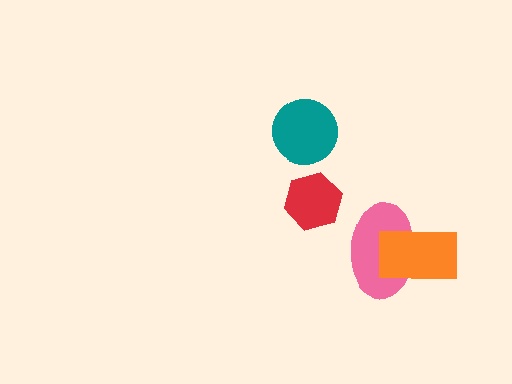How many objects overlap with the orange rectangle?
1 object overlaps with the orange rectangle.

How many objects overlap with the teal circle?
0 objects overlap with the teal circle.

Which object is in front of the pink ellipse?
The orange rectangle is in front of the pink ellipse.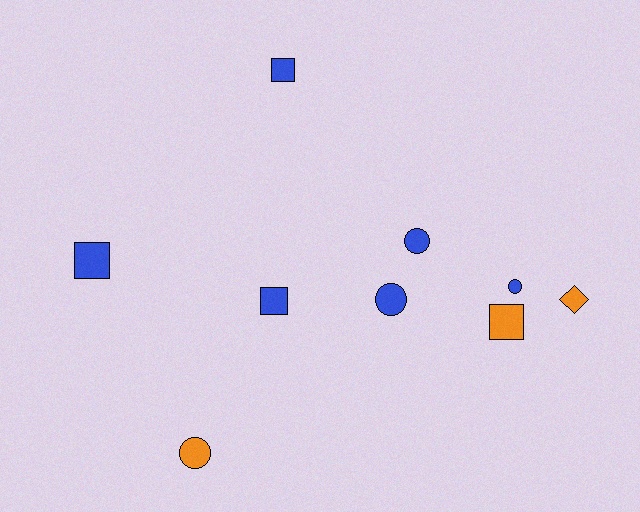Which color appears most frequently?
Blue, with 6 objects.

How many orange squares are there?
There is 1 orange square.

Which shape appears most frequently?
Square, with 4 objects.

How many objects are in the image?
There are 9 objects.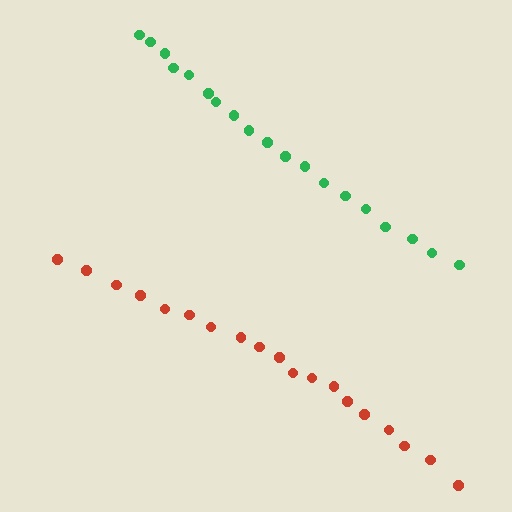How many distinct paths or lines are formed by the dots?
There are 2 distinct paths.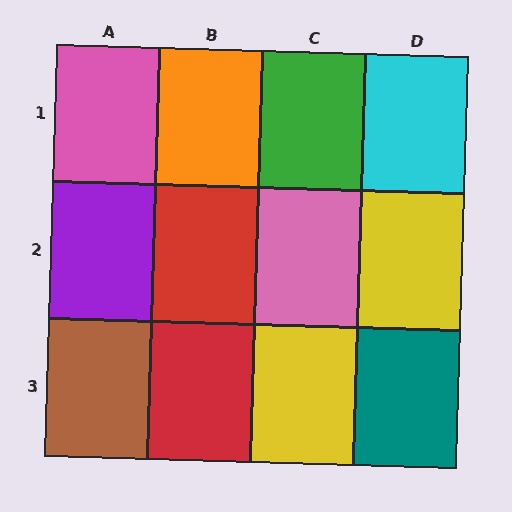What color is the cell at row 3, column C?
Yellow.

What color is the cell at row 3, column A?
Brown.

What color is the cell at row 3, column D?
Teal.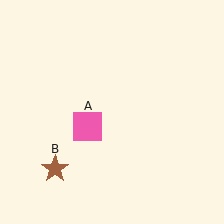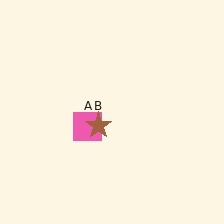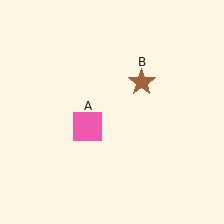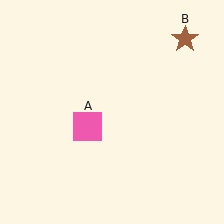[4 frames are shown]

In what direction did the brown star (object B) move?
The brown star (object B) moved up and to the right.